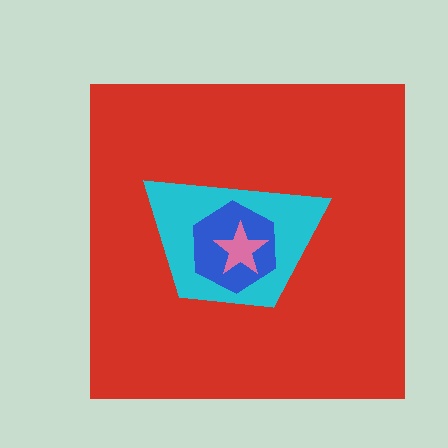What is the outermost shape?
The red square.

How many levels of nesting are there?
4.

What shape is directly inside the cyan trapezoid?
The blue hexagon.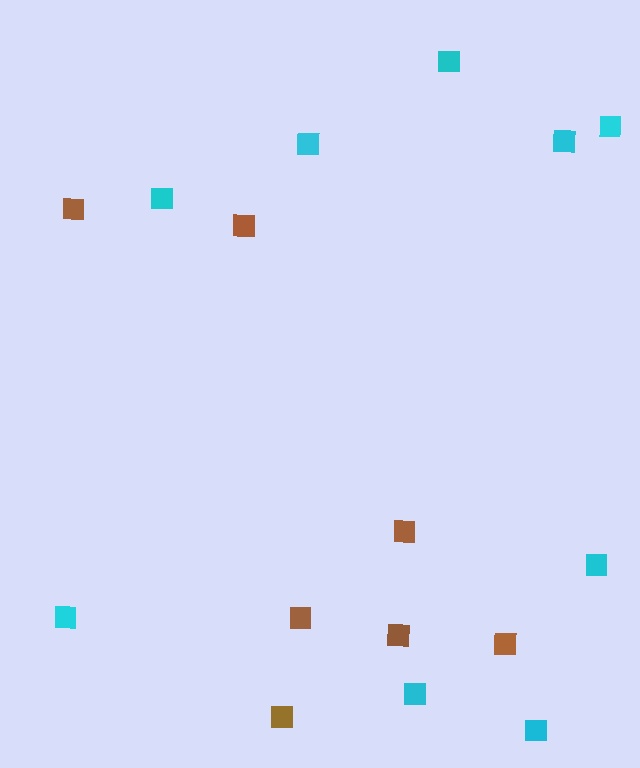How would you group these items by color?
There are 2 groups: one group of cyan squares (9) and one group of brown squares (7).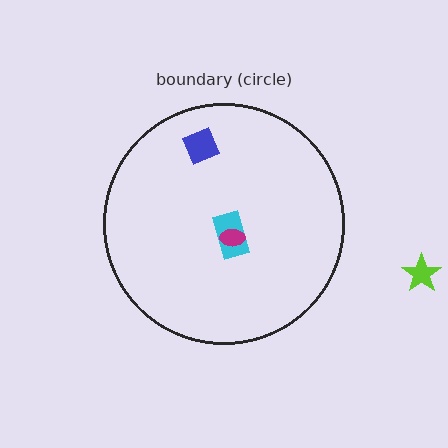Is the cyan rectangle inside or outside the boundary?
Inside.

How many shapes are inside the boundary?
3 inside, 1 outside.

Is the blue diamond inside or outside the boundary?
Inside.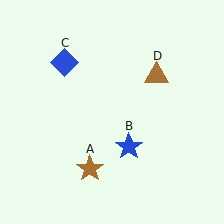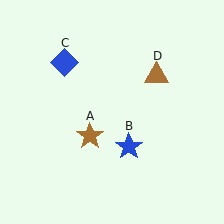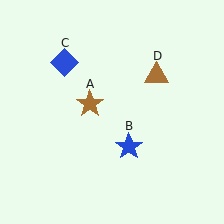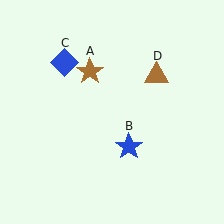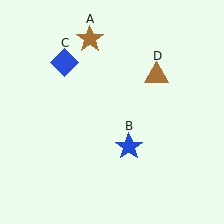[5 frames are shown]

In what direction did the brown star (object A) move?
The brown star (object A) moved up.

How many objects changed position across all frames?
1 object changed position: brown star (object A).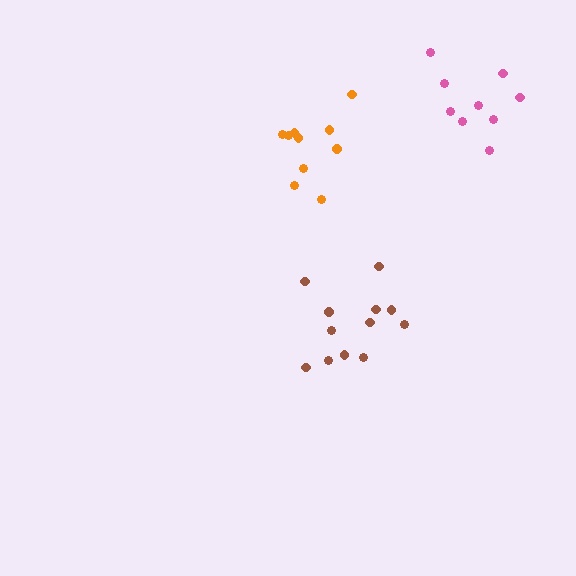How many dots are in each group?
Group 1: 12 dots, Group 2: 10 dots, Group 3: 9 dots (31 total).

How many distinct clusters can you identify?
There are 3 distinct clusters.